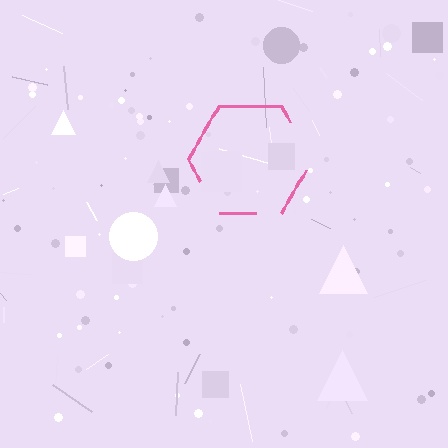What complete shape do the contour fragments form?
The contour fragments form a hexagon.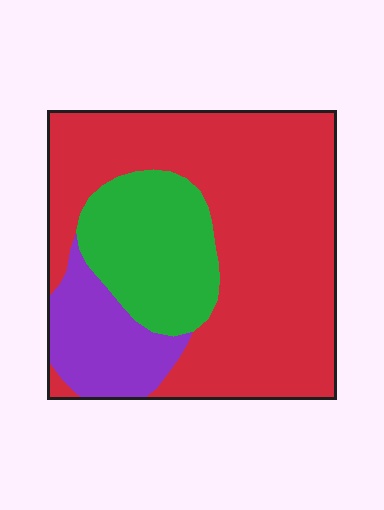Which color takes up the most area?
Red, at roughly 65%.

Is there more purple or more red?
Red.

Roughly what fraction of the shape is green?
Green takes up about one fifth (1/5) of the shape.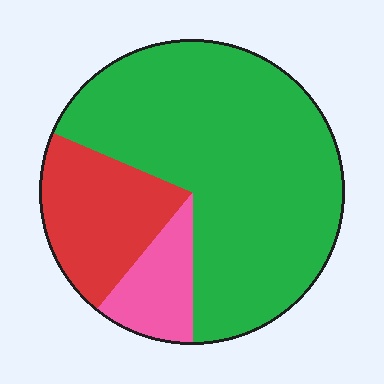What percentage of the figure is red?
Red covers 21% of the figure.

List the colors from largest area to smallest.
From largest to smallest: green, red, pink.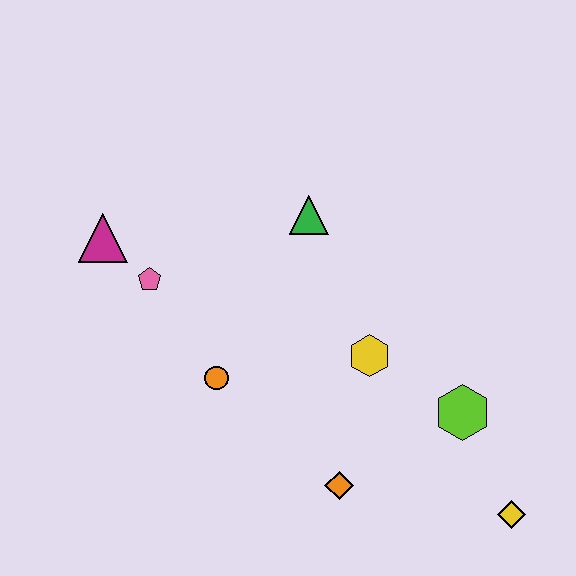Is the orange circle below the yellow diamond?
No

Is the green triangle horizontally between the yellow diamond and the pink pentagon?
Yes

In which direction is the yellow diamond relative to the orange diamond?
The yellow diamond is to the right of the orange diamond.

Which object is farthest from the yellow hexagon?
The magenta triangle is farthest from the yellow hexagon.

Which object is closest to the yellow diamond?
The lime hexagon is closest to the yellow diamond.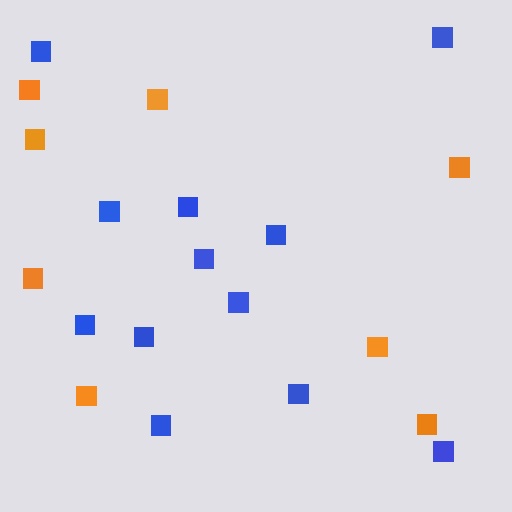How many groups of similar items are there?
There are 2 groups: one group of blue squares (12) and one group of orange squares (8).